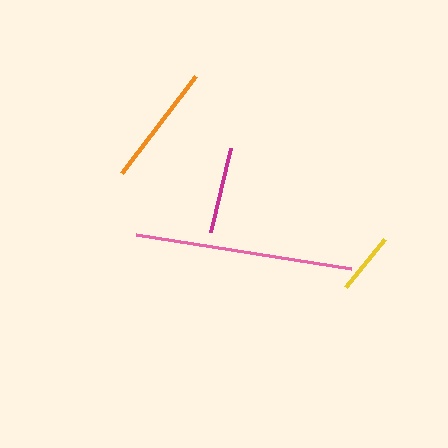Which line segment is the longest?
The pink line is the longest at approximately 217 pixels.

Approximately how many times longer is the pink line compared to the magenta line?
The pink line is approximately 2.5 times the length of the magenta line.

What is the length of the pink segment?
The pink segment is approximately 217 pixels long.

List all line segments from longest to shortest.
From longest to shortest: pink, orange, magenta, yellow.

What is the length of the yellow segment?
The yellow segment is approximately 62 pixels long.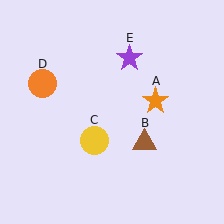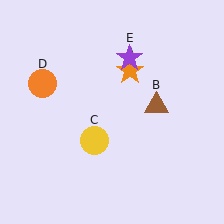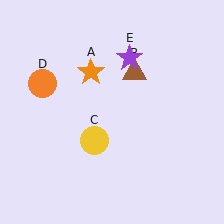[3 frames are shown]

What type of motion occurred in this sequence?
The orange star (object A), brown triangle (object B) rotated counterclockwise around the center of the scene.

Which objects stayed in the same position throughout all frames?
Yellow circle (object C) and orange circle (object D) and purple star (object E) remained stationary.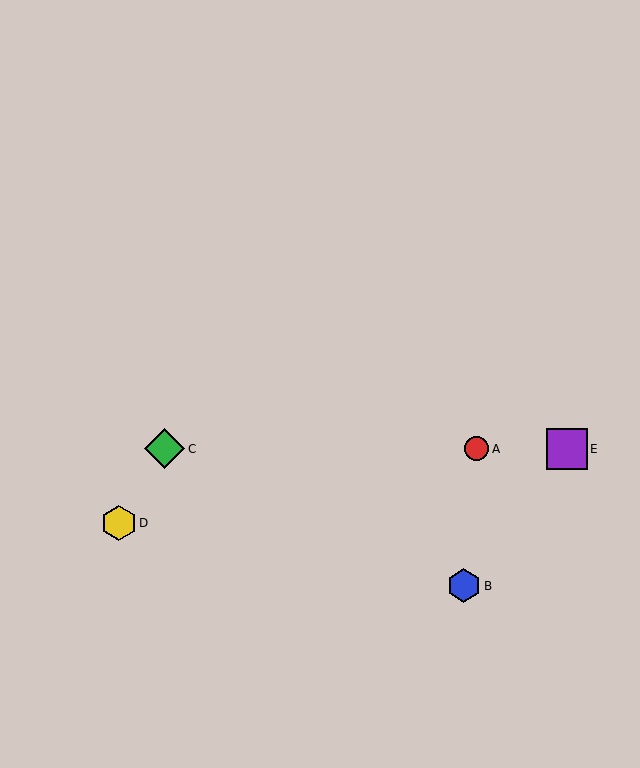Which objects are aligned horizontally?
Objects A, C, E are aligned horizontally.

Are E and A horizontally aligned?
Yes, both are at y≈449.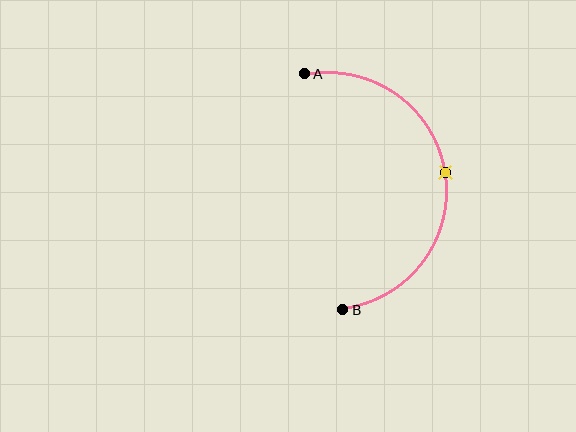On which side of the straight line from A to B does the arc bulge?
The arc bulges to the right of the straight line connecting A and B.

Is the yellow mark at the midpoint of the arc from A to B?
Yes. The yellow mark lies on the arc at equal arc-length from both A and B — it is the arc midpoint.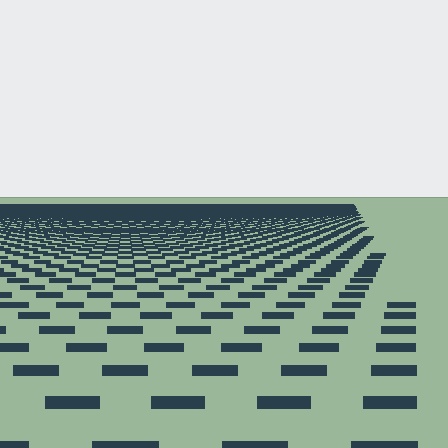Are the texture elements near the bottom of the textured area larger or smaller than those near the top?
Larger. Near the bottom, elements are closer to the viewer and appear at a bigger on-screen size.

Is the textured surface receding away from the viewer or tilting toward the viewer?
The surface is receding away from the viewer. Texture elements get smaller and denser toward the top.